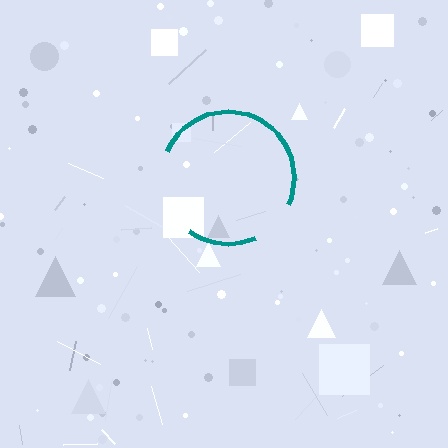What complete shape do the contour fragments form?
The contour fragments form a circle.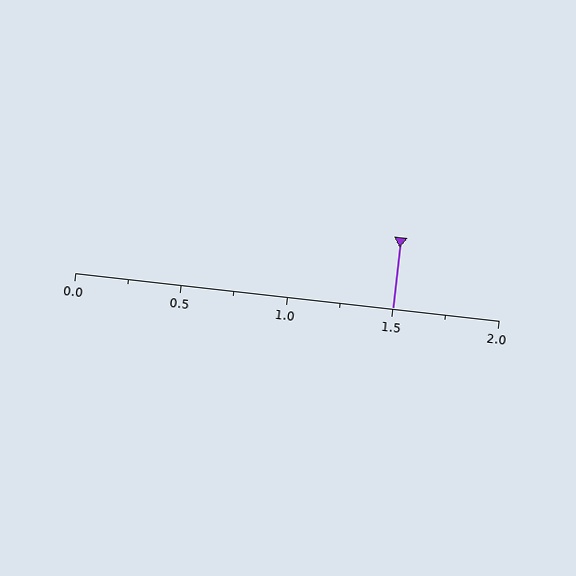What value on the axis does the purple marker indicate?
The marker indicates approximately 1.5.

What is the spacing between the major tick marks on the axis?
The major ticks are spaced 0.5 apart.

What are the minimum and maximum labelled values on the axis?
The axis runs from 0.0 to 2.0.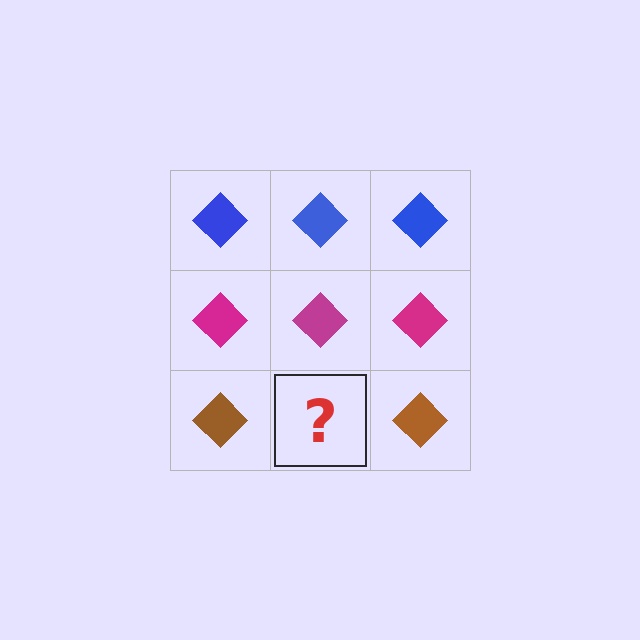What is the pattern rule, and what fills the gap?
The rule is that each row has a consistent color. The gap should be filled with a brown diamond.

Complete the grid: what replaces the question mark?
The question mark should be replaced with a brown diamond.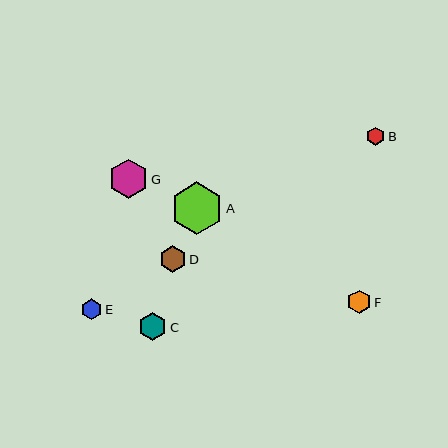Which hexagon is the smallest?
Hexagon B is the smallest with a size of approximately 18 pixels.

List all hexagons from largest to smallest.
From largest to smallest: A, G, C, D, F, E, B.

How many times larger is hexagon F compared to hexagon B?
Hexagon F is approximately 1.3 times the size of hexagon B.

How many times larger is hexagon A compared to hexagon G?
Hexagon A is approximately 1.3 times the size of hexagon G.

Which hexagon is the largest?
Hexagon A is the largest with a size of approximately 52 pixels.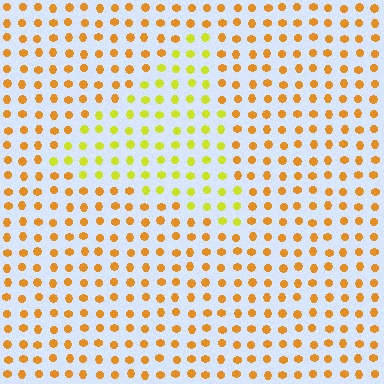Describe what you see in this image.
The image is filled with small orange elements in a uniform arrangement. A triangle-shaped region is visible where the elements are tinted to a slightly different hue, forming a subtle color boundary.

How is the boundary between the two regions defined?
The boundary is defined purely by a slight shift in hue (about 34 degrees). Spacing, size, and orientation are identical on both sides.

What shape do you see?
I see a triangle.